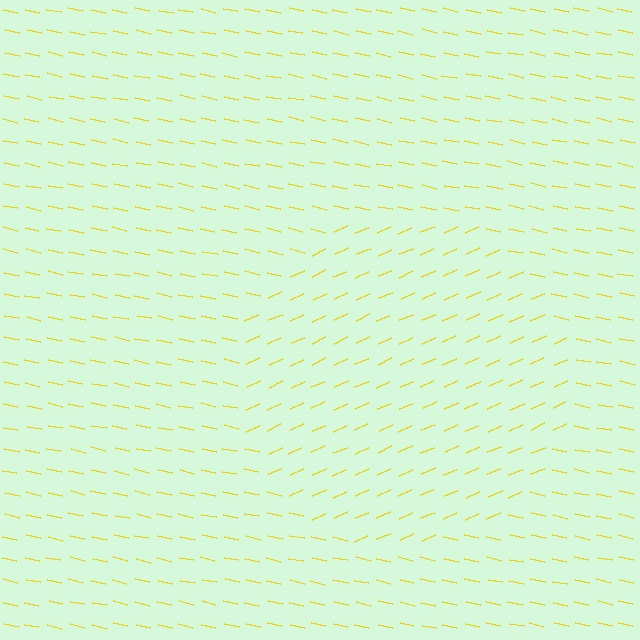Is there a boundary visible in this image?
Yes, there is a texture boundary formed by a change in line orientation.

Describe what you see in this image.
The image is filled with small yellow line segments. A circle region in the image has lines oriented differently from the surrounding lines, creating a visible texture boundary.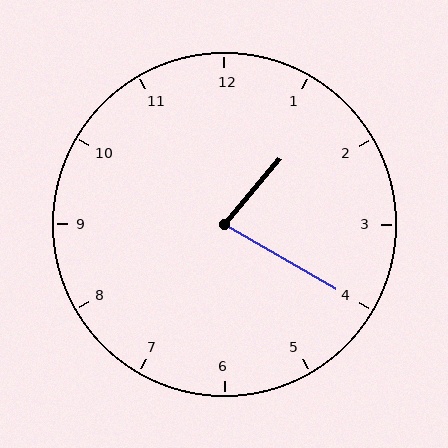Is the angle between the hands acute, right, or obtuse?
It is acute.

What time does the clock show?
1:20.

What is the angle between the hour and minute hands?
Approximately 80 degrees.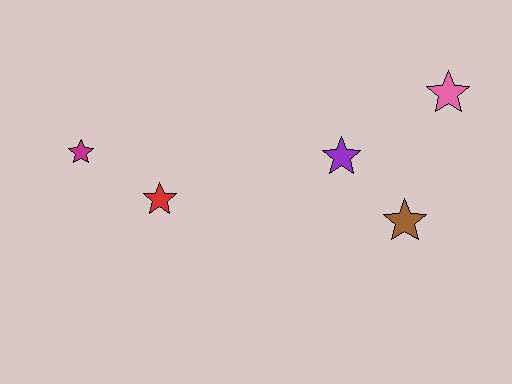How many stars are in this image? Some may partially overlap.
There are 5 stars.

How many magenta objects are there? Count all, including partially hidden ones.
There is 1 magenta object.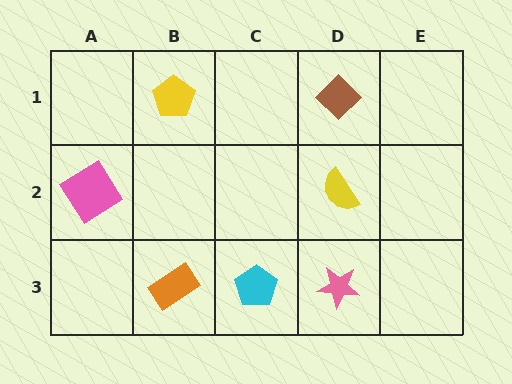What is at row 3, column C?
A cyan pentagon.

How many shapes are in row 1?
2 shapes.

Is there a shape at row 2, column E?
No, that cell is empty.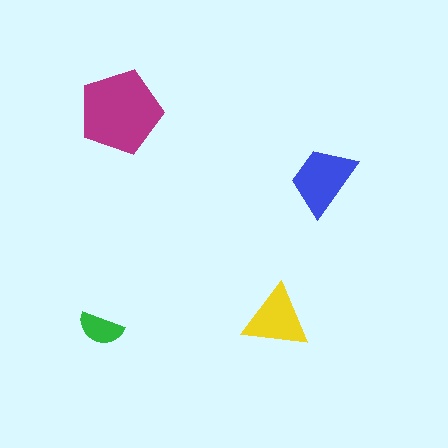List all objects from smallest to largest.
The green semicircle, the yellow triangle, the blue trapezoid, the magenta pentagon.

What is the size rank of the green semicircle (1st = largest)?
4th.